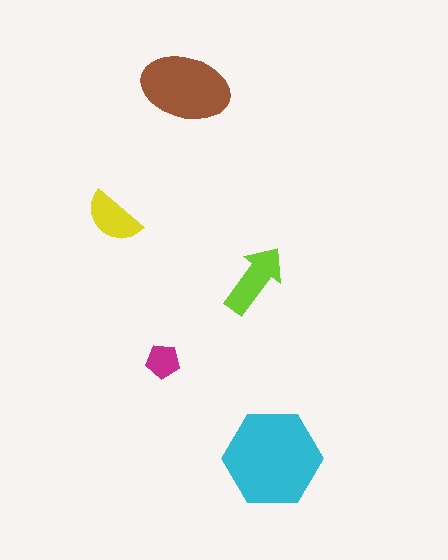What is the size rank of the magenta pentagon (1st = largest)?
5th.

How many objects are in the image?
There are 5 objects in the image.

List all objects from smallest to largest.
The magenta pentagon, the yellow semicircle, the lime arrow, the brown ellipse, the cyan hexagon.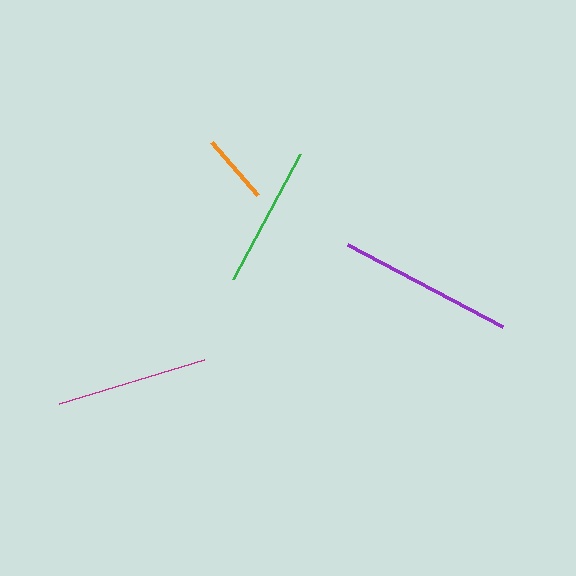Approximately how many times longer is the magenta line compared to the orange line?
The magenta line is approximately 2.2 times the length of the orange line.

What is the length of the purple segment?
The purple segment is approximately 175 pixels long.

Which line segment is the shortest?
The orange line is the shortest at approximately 70 pixels.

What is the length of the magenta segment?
The magenta segment is approximately 152 pixels long.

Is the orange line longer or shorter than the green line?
The green line is longer than the orange line.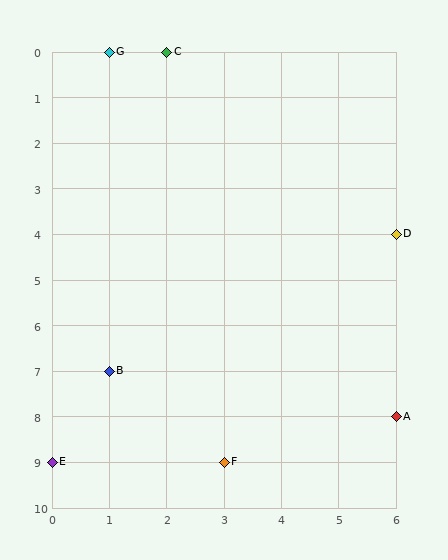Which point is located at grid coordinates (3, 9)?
Point F is at (3, 9).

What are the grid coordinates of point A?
Point A is at grid coordinates (6, 8).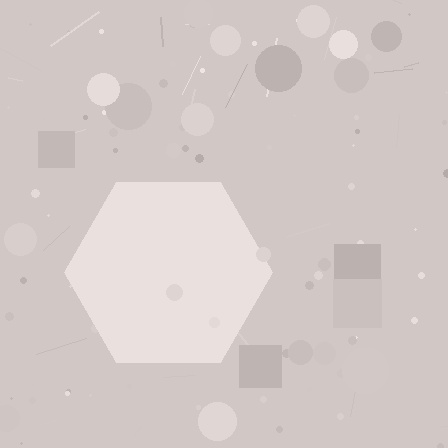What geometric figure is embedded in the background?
A hexagon is embedded in the background.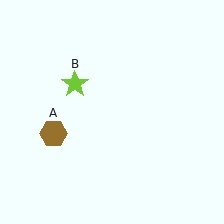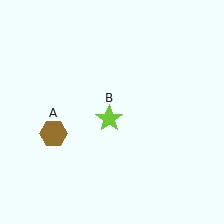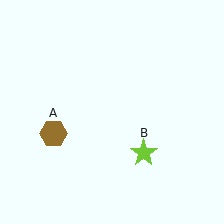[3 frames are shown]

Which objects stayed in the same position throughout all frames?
Brown hexagon (object A) remained stationary.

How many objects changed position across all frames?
1 object changed position: lime star (object B).